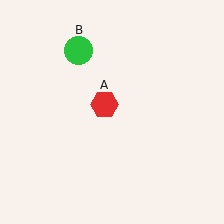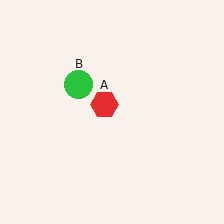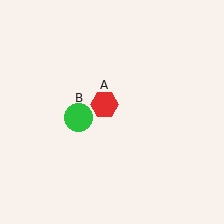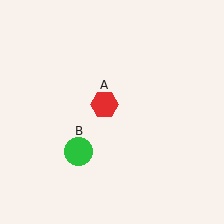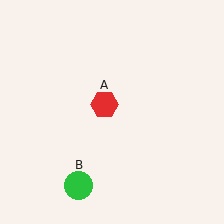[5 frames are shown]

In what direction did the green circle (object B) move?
The green circle (object B) moved down.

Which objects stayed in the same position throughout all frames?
Red hexagon (object A) remained stationary.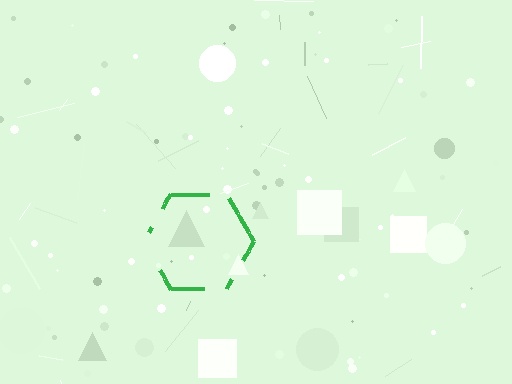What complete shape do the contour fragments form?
The contour fragments form a hexagon.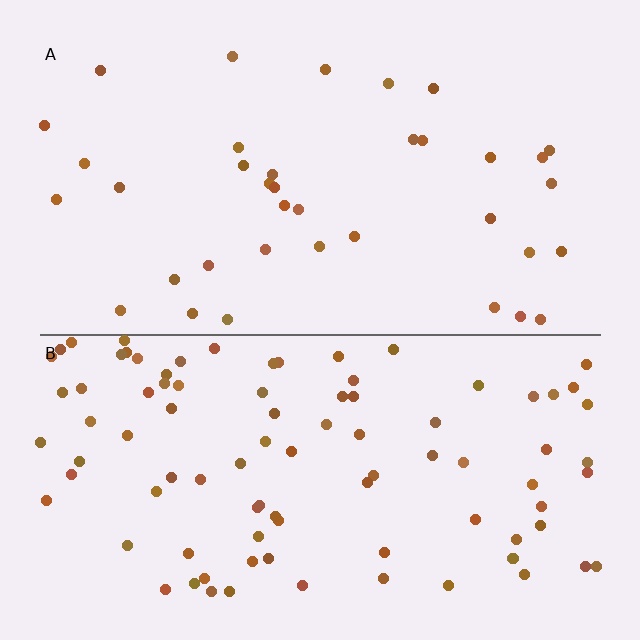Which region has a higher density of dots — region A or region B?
B (the bottom).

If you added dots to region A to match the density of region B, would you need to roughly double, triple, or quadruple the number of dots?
Approximately double.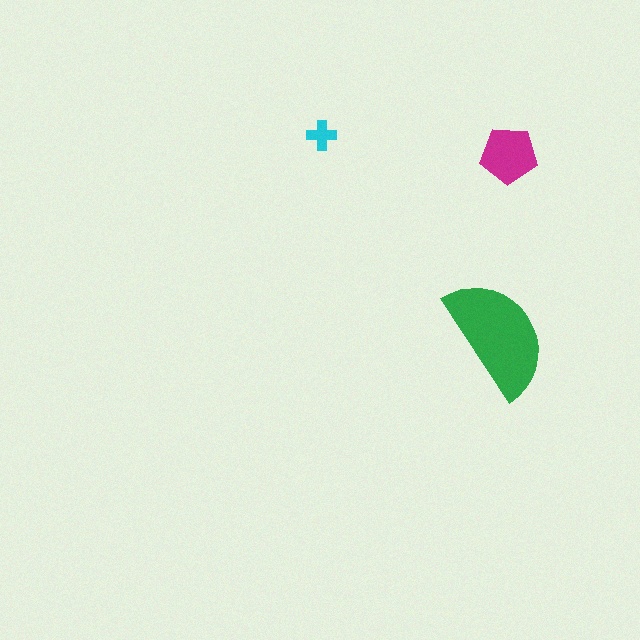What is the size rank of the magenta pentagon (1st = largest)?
2nd.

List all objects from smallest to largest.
The cyan cross, the magenta pentagon, the green semicircle.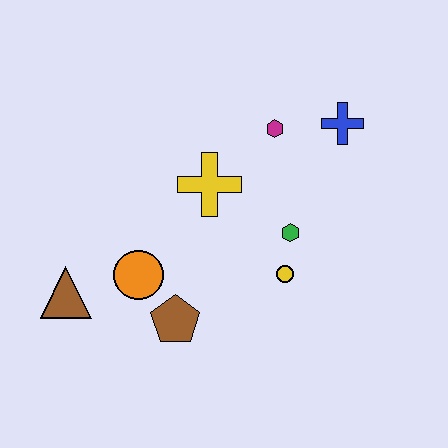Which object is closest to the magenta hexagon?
The blue cross is closest to the magenta hexagon.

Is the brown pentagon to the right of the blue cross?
No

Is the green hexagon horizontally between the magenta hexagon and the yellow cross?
No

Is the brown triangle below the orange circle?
Yes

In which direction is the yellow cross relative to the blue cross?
The yellow cross is to the left of the blue cross.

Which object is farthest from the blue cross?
The brown triangle is farthest from the blue cross.